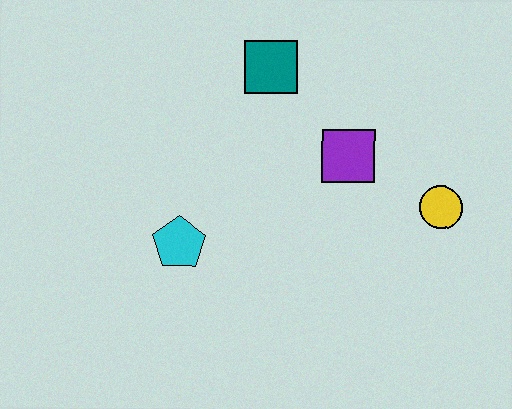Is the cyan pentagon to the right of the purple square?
No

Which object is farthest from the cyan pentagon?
The yellow circle is farthest from the cyan pentagon.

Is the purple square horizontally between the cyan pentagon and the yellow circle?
Yes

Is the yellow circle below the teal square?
Yes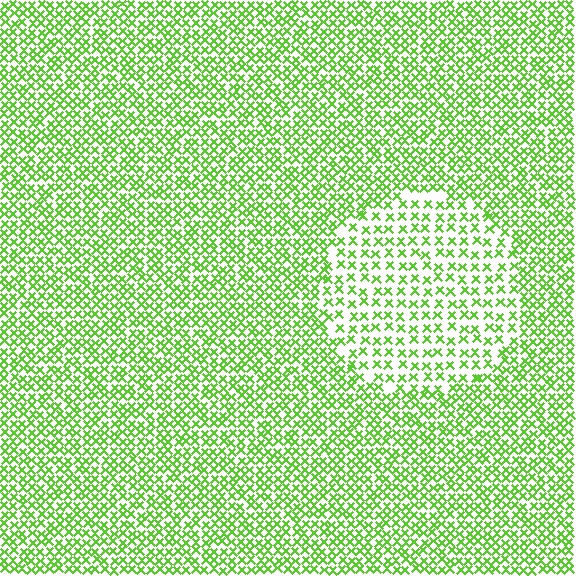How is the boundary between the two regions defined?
The boundary is defined by a change in element density (approximately 1.8x ratio). All elements are the same color, size, and shape.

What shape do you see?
I see a circle.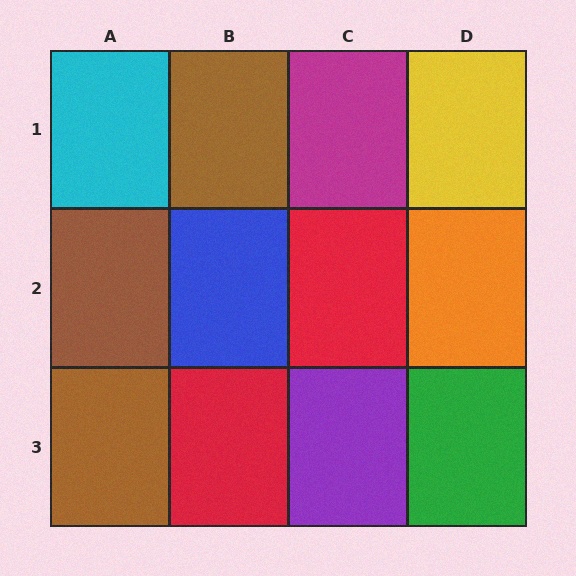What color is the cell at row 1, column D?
Yellow.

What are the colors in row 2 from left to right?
Brown, blue, red, orange.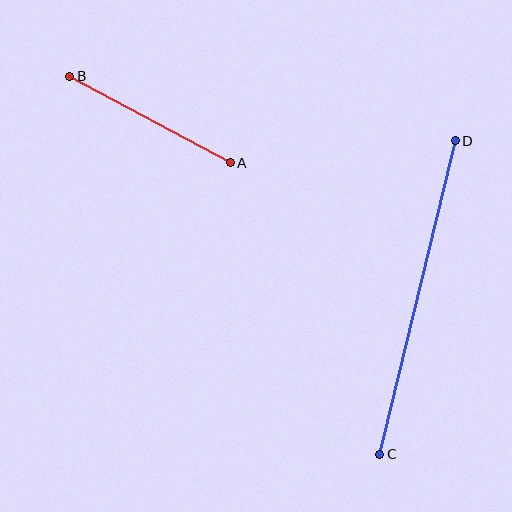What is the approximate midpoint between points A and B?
The midpoint is at approximately (150, 119) pixels.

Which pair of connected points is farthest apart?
Points C and D are farthest apart.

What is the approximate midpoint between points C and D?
The midpoint is at approximately (417, 297) pixels.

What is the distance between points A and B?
The distance is approximately 182 pixels.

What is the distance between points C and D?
The distance is approximately 322 pixels.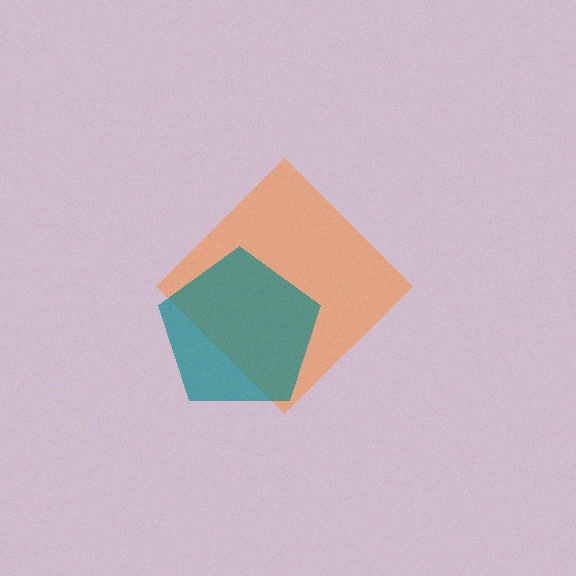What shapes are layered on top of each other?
The layered shapes are: an orange diamond, a teal pentagon.